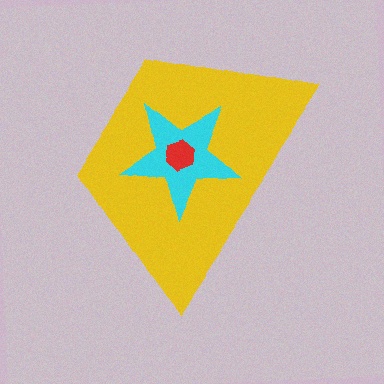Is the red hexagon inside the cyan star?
Yes.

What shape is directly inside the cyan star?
The red hexagon.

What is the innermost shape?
The red hexagon.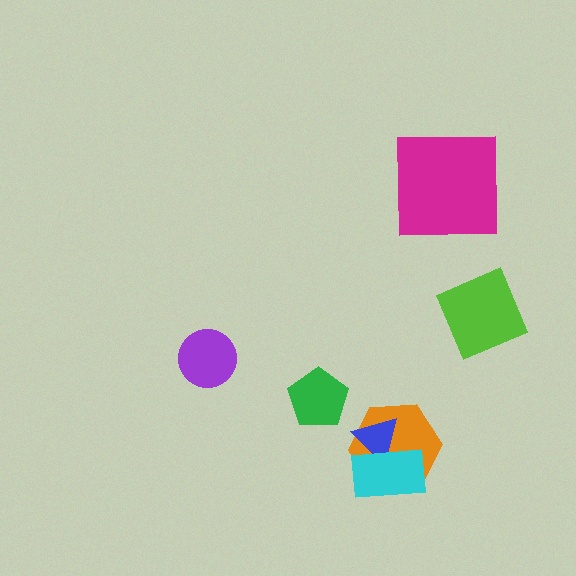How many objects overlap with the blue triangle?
2 objects overlap with the blue triangle.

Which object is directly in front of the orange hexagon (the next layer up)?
The blue triangle is directly in front of the orange hexagon.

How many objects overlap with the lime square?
0 objects overlap with the lime square.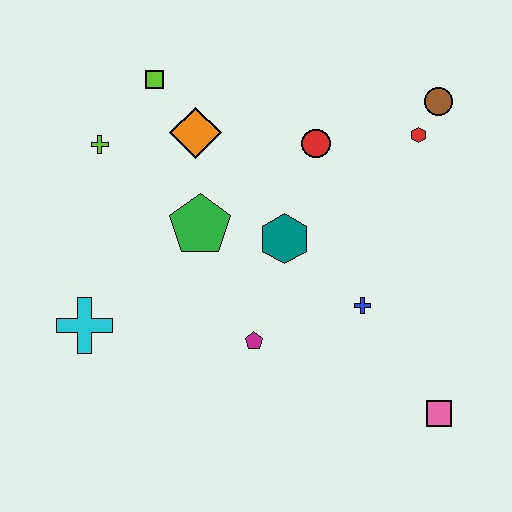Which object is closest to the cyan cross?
The green pentagon is closest to the cyan cross.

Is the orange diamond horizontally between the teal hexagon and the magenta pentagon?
No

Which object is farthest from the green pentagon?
The pink square is farthest from the green pentagon.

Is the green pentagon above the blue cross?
Yes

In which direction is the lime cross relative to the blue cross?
The lime cross is to the left of the blue cross.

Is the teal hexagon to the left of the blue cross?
Yes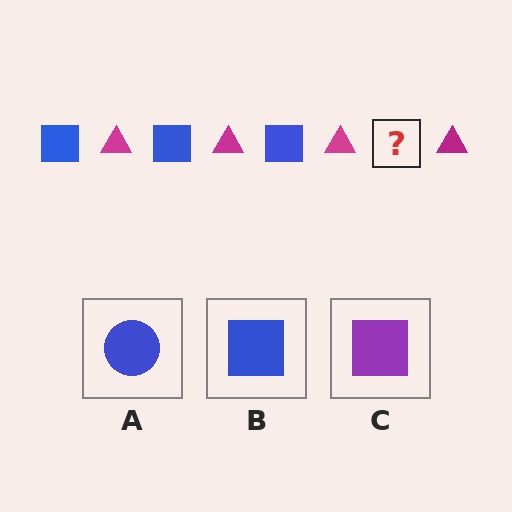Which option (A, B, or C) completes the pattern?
B.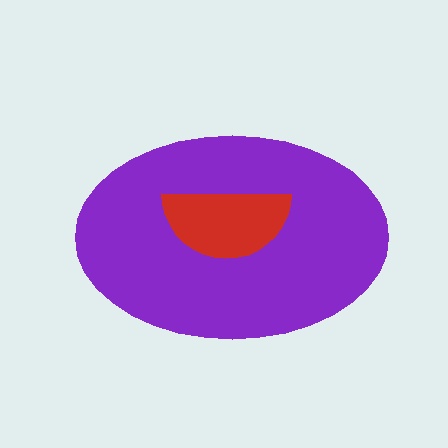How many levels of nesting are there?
2.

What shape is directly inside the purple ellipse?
The red semicircle.